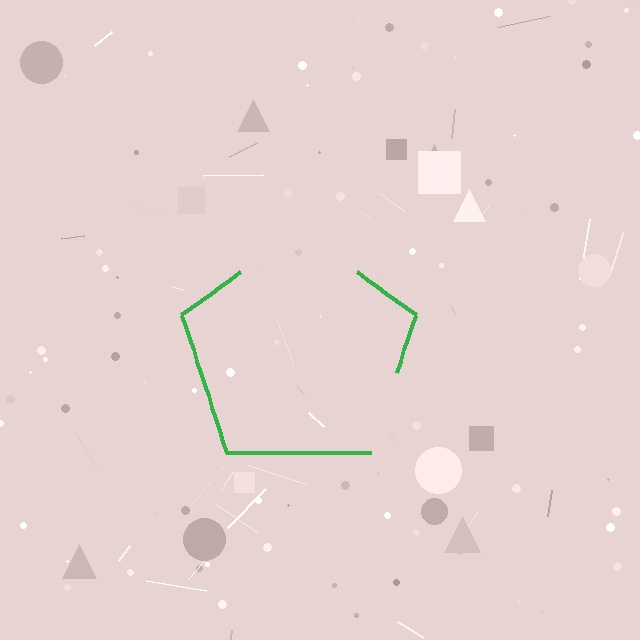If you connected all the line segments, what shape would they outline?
They would outline a pentagon.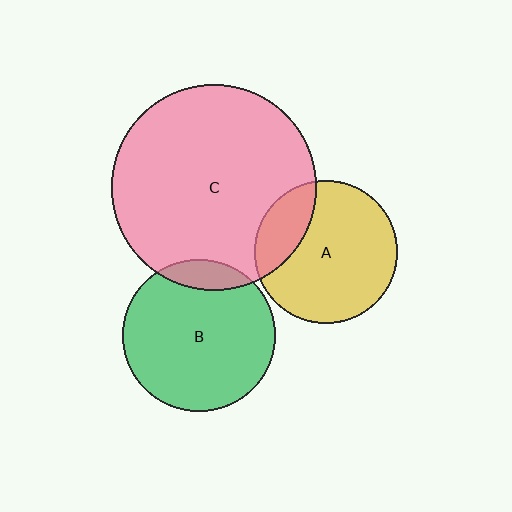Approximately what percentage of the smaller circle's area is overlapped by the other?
Approximately 20%.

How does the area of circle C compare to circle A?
Approximately 2.1 times.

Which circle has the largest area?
Circle C (pink).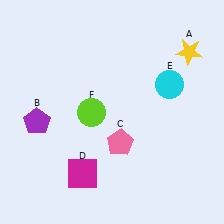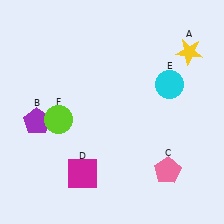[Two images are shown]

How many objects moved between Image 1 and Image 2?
2 objects moved between the two images.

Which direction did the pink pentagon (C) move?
The pink pentagon (C) moved right.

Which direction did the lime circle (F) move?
The lime circle (F) moved left.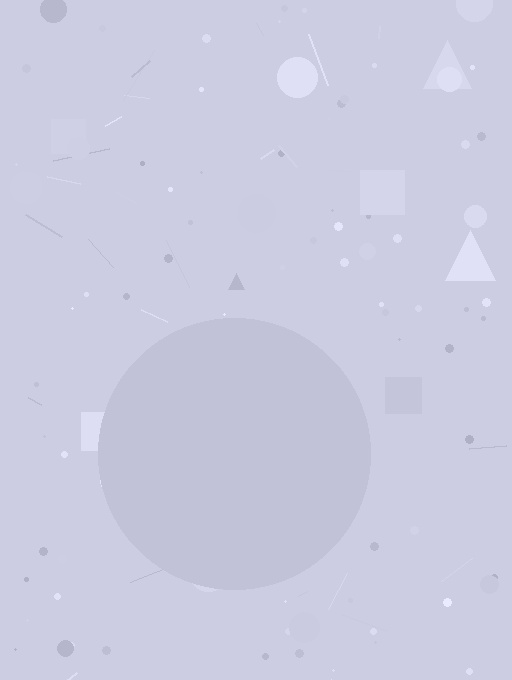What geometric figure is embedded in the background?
A circle is embedded in the background.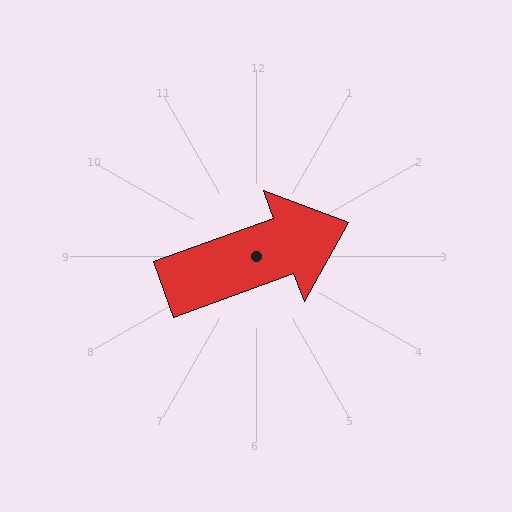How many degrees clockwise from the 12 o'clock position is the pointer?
Approximately 70 degrees.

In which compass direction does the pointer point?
East.